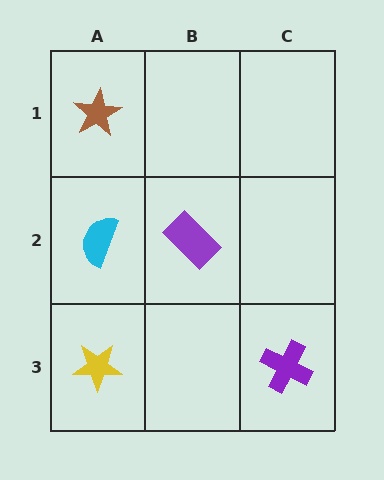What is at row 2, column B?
A purple rectangle.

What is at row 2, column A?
A cyan semicircle.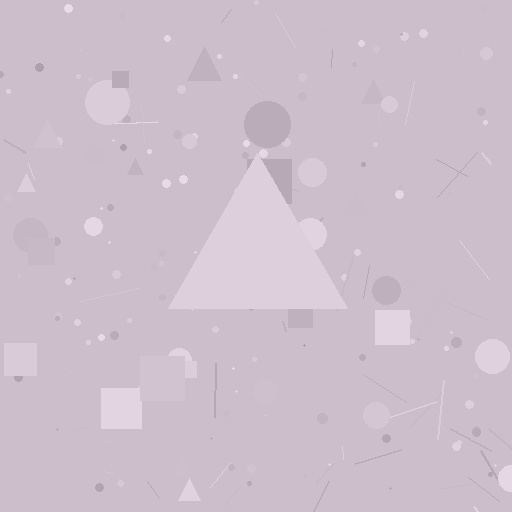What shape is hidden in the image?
A triangle is hidden in the image.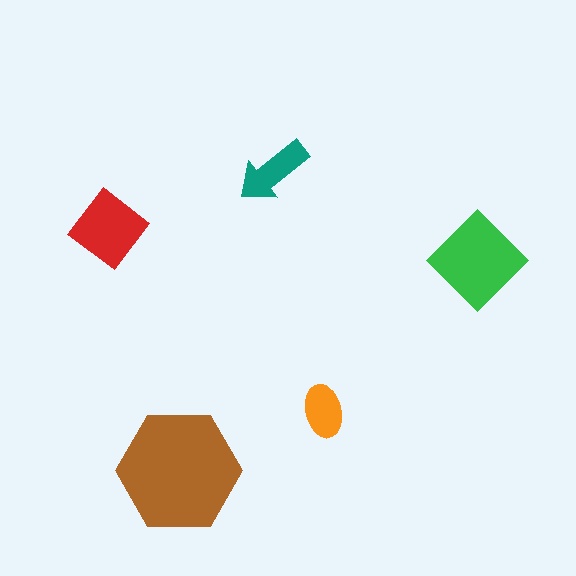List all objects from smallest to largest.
The orange ellipse, the teal arrow, the red diamond, the green diamond, the brown hexagon.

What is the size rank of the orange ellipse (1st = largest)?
5th.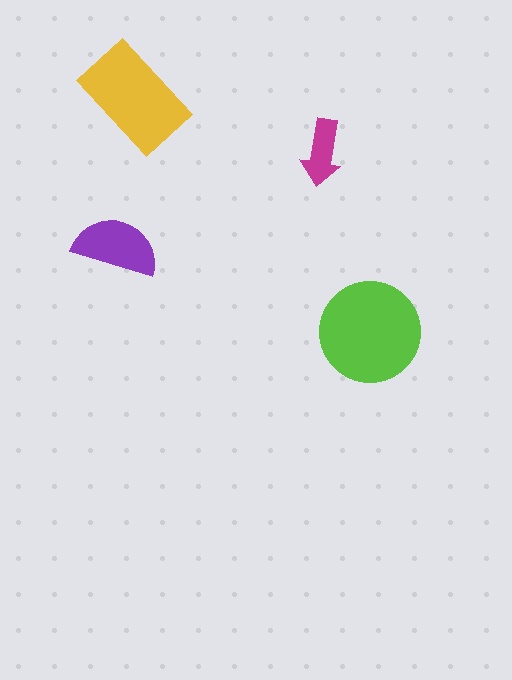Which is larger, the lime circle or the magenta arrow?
The lime circle.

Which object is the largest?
The lime circle.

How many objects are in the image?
There are 4 objects in the image.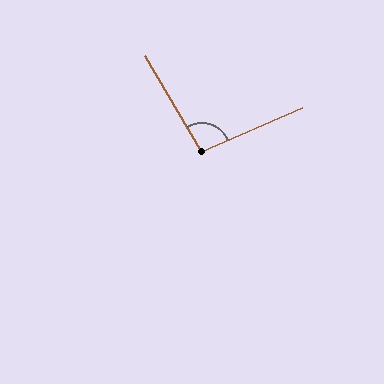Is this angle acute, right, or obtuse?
It is obtuse.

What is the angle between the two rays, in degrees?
Approximately 97 degrees.